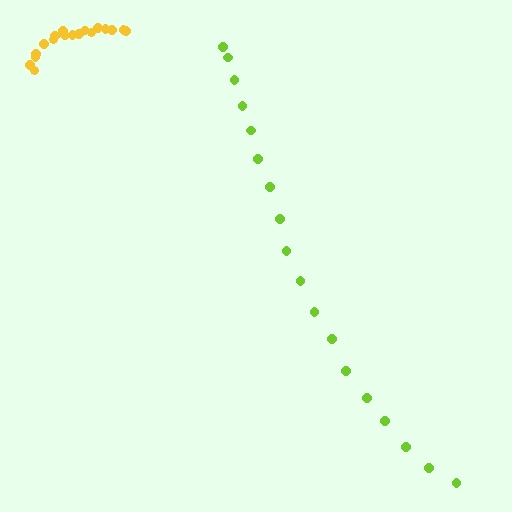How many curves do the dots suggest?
There are 2 distinct paths.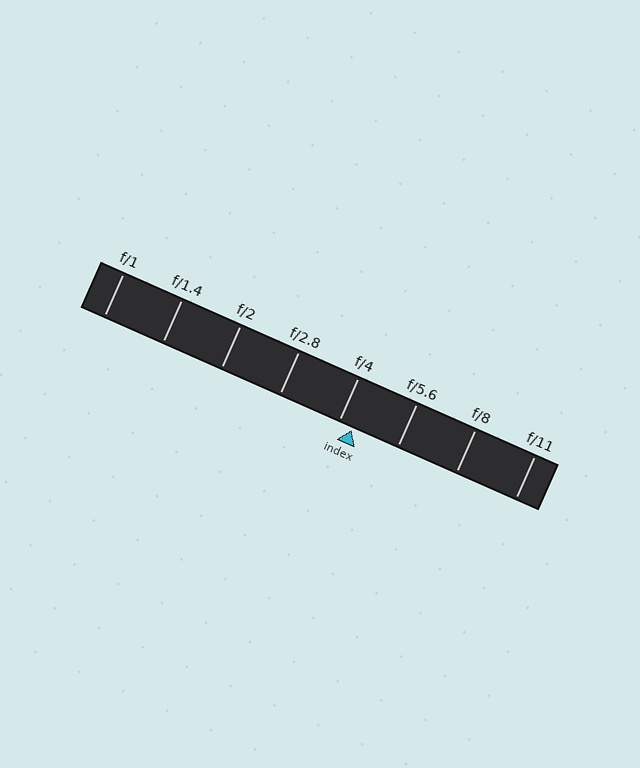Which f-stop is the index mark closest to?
The index mark is closest to f/4.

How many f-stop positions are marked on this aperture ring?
There are 8 f-stop positions marked.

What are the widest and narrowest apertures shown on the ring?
The widest aperture shown is f/1 and the narrowest is f/11.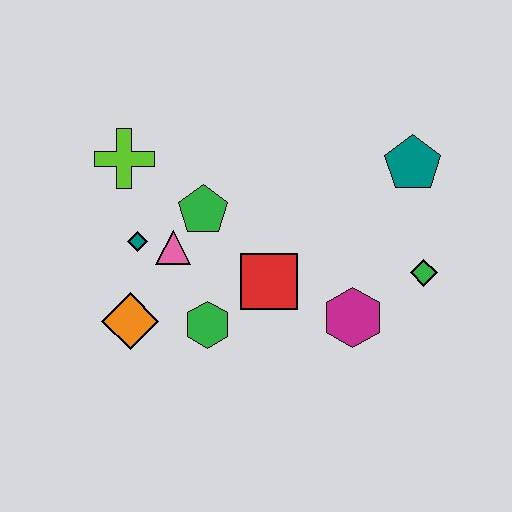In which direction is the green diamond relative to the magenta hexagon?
The green diamond is to the right of the magenta hexagon.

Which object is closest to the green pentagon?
The pink triangle is closest to the green pentagon.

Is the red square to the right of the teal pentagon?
No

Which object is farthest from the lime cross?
The green diamond is farthest from the lime cross.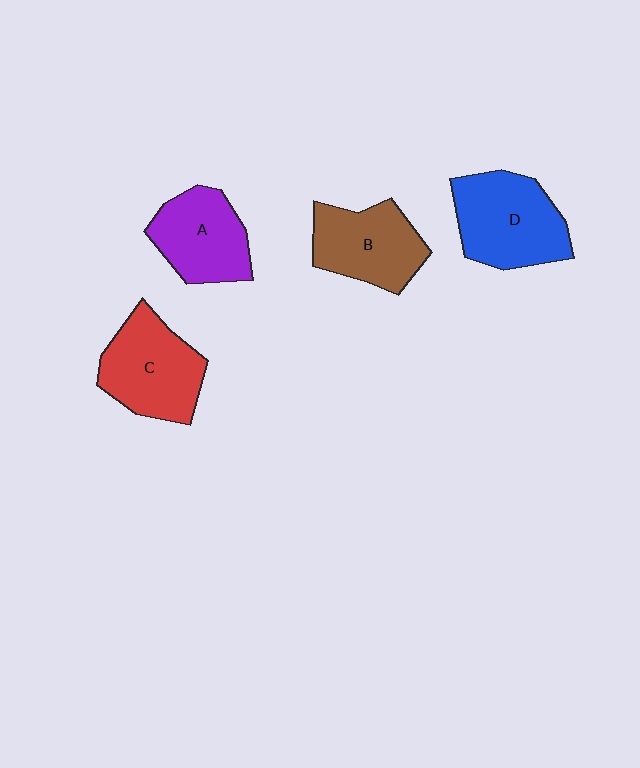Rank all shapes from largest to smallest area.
From largest to smallest: D (blue), C (red), B (brown), A (purple).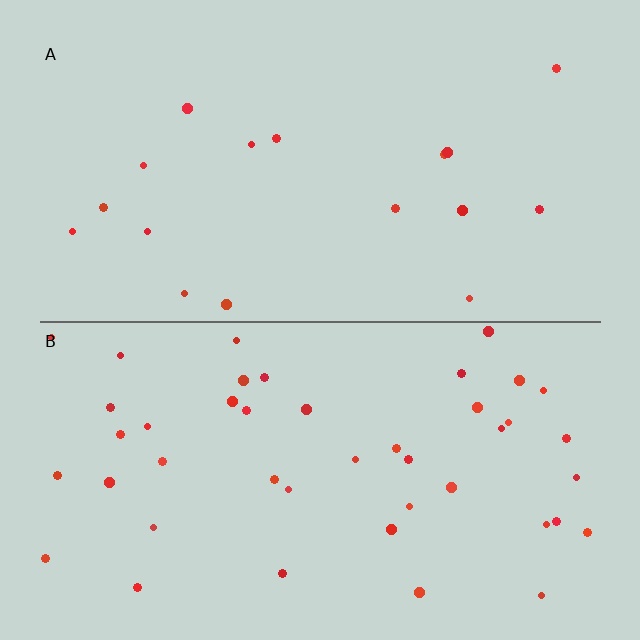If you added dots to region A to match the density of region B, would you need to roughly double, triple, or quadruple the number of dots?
Approximately triple.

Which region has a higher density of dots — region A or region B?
B (the bottom).